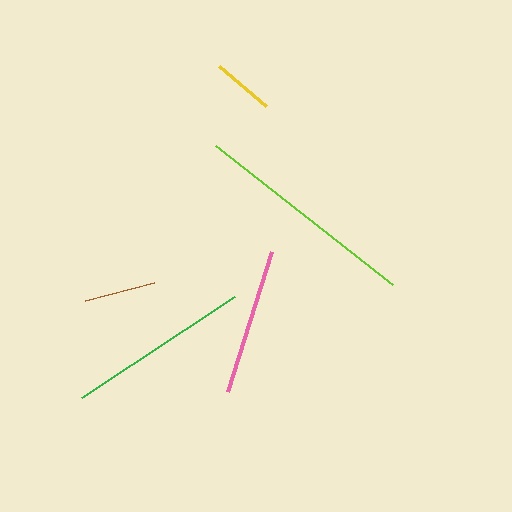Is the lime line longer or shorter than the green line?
The lime line is longer than the green line.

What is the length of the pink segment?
The pink segment is approximately 147 pixels long.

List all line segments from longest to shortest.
From longest to shortest: lime, green, pink, brown, yellow.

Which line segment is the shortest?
The yellow line is the shortest at approximately 62 pixels.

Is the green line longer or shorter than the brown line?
The green line is longer than the brown line.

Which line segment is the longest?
The lime line is the longest at approximately 225 pixels.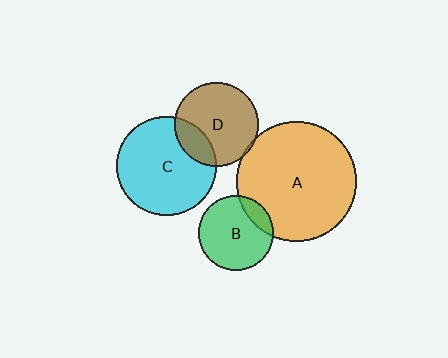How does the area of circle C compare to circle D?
Approximately 1.4 times.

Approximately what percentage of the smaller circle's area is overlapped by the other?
Approximately 15%.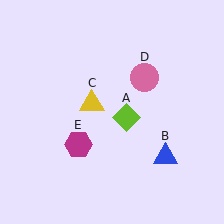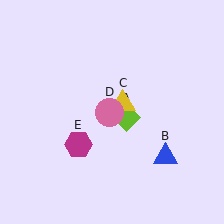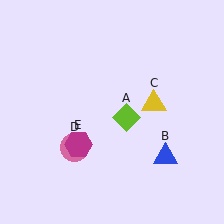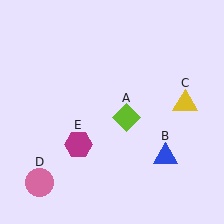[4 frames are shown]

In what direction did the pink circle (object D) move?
The pink circle (object D) moved down and to the left.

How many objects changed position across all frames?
2 objects changed position: yellow triangle (object C), pink circle (object D).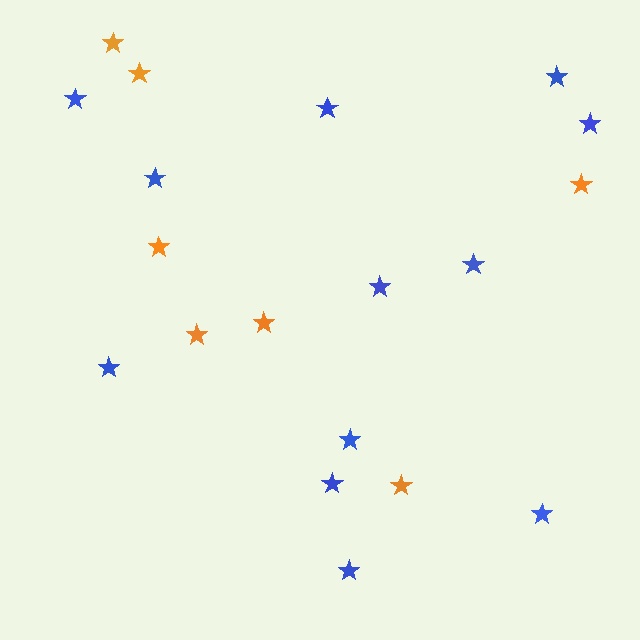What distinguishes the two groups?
There are 2 groups: one group of blue stars (12) and one group of orange stars (7).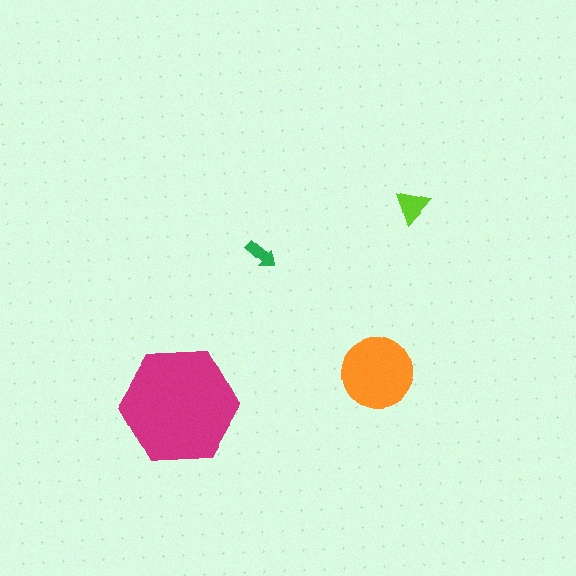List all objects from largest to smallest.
The magenta hexagon, the orange circle, the lime triangle, the green arrow.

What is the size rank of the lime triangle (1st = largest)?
3rd.